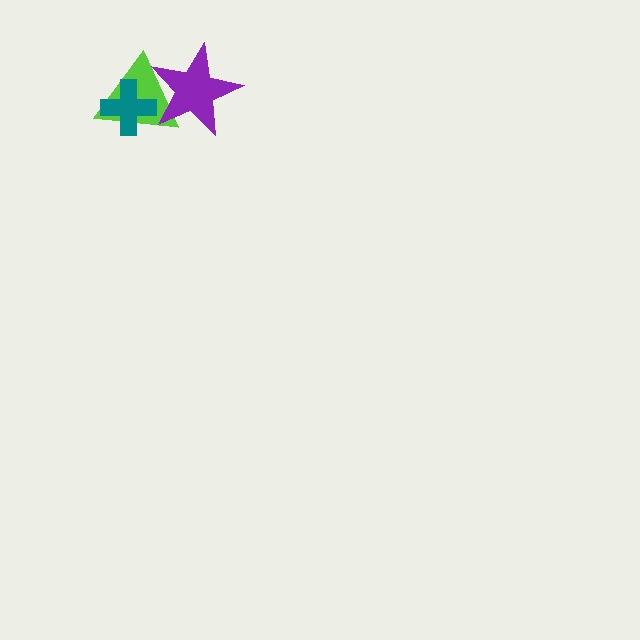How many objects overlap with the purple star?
2 objects overlap with the purple star.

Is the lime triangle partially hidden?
Yes, it is partially covered by another shape.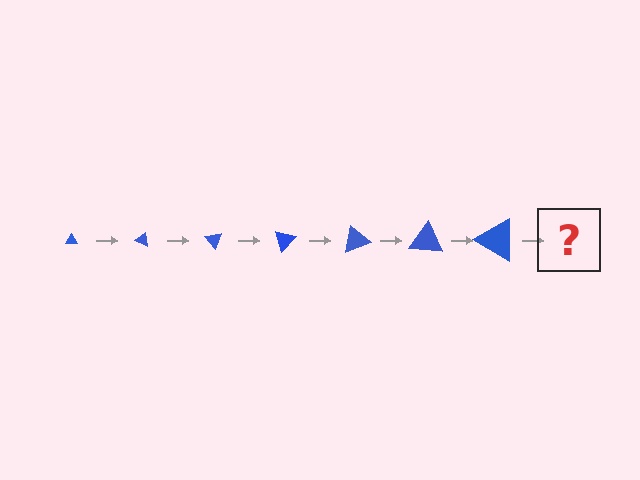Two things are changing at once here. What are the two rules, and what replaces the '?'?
The two rules are that the triangle grows larger each step and it rotates 25 degrees each step. The '?' should be a triangle, larger than the previous one and rotated 175 degrees from the start.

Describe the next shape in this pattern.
It should be a triangle, larger than the previous one and rotated 175 degrees from the start.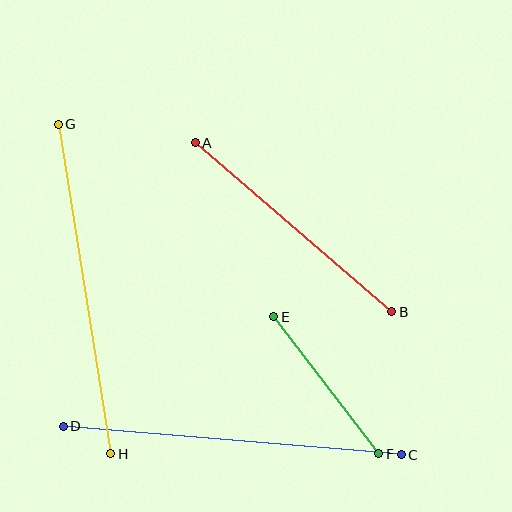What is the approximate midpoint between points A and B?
The midpoint is at approximately (293, 227) pixels.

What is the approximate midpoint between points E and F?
The midpoint is at approximately (326, 385) pixels.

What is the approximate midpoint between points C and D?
The midpoint is at approximately (232, 441) pixels.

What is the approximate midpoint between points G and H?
The midpoint is at approximately (84, 289) pixels.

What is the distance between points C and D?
The distance is approximately 339 pixels.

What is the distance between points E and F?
The distance is approximately 172 pixels.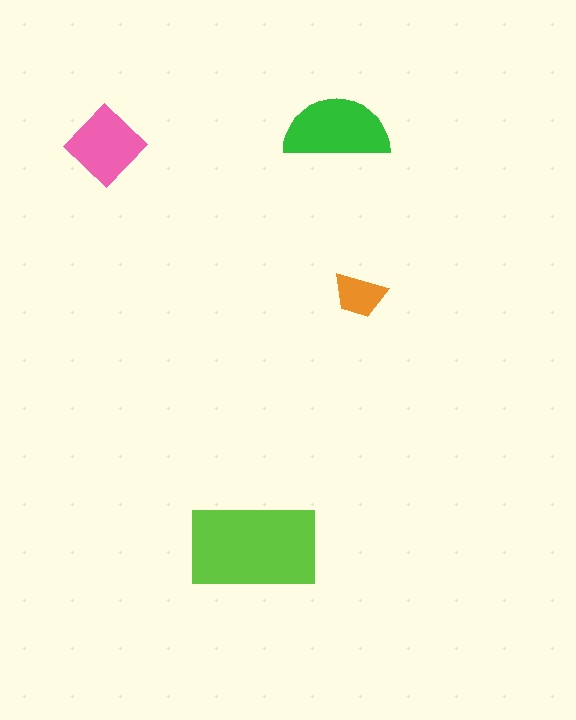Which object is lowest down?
The lime rectangle is bottommost.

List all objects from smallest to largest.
The orange trapezoid, the pink diamond, the green semicircle, the lime rectangle.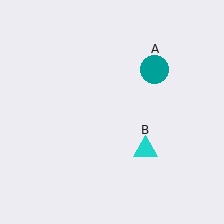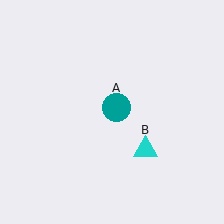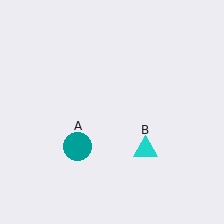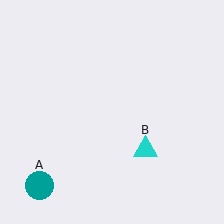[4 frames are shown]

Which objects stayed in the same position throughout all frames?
Cyan triangle (object B) remained stationary.